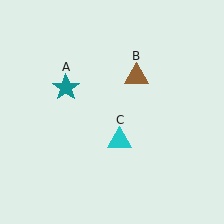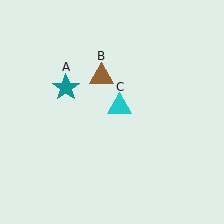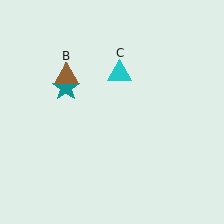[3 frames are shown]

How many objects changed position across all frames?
2 objects changed position: brown triangle (object B), cyan triangle (object C).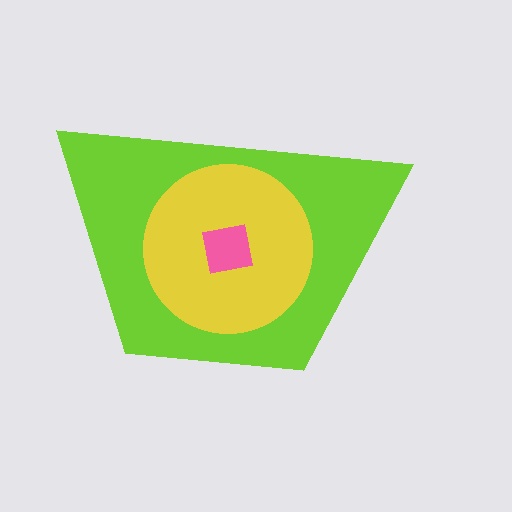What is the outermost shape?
The lime trapezoid.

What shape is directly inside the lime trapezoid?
The yellow circle.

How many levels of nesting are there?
3.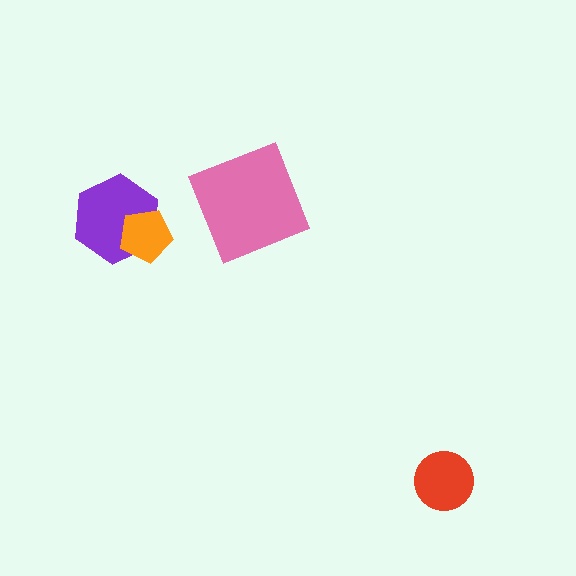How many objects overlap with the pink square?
0 objects overlap with the pink square.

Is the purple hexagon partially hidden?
Yes, it is partially covered by another shape.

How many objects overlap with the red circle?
0 objects overlap with the red circle.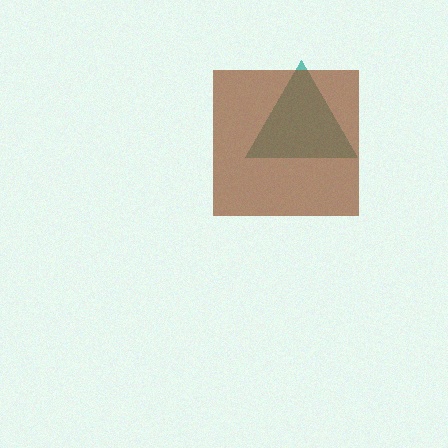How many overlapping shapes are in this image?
There are 2 overlapping shapes in the image.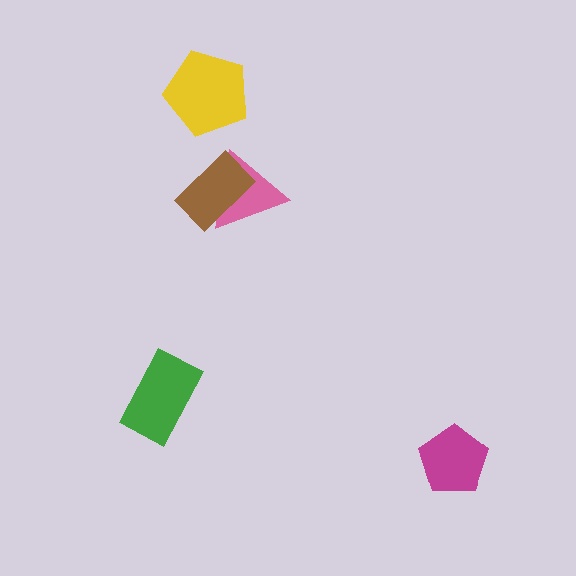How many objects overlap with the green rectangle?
0 objects overlap with the green rectangle.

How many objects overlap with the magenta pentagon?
0 objects overlap with the magenta pentagon.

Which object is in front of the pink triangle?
The brown rectangle is in front of the pink triangle.